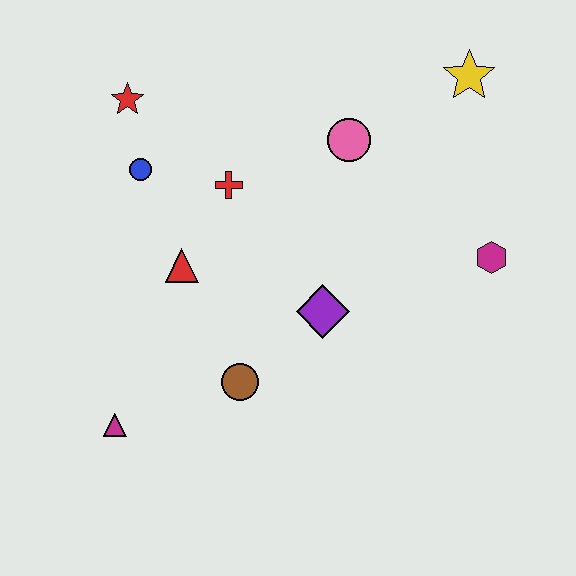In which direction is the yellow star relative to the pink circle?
The yellow star is to the right of the pink circle.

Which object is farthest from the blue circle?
The magenta hexagon is farthest from the blue circle.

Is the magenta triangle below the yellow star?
Yes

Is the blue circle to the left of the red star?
No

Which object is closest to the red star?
The blue circle is closest to the red star.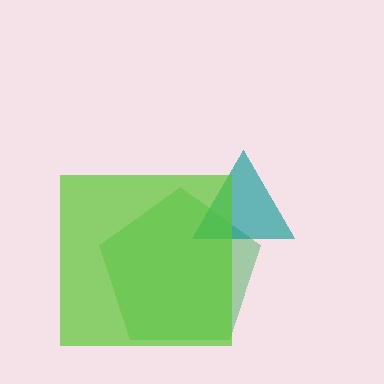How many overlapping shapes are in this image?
There are 3 overlapping shapes in the image.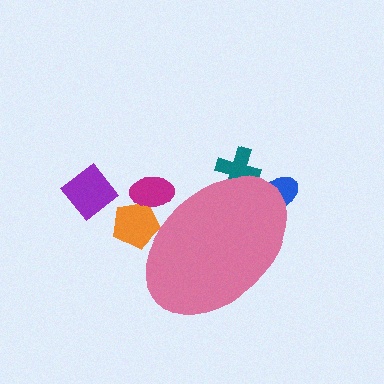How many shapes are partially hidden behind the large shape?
4 shapes are partially hidden.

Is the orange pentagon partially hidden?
Yes, the orange pentagon is partially hidden behind the pink ellipse.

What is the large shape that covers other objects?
A pink ellipse.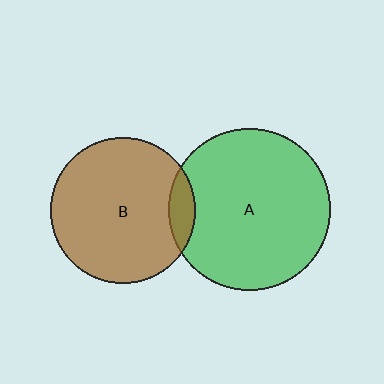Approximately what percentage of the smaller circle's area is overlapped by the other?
Approximately 10%.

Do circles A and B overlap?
Yes.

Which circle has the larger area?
Circle A (green).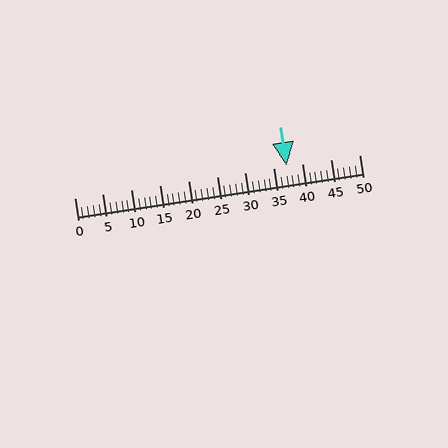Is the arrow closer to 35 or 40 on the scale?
The arrow is closer to 35.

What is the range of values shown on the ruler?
The ruler shows values from 0 to 50.